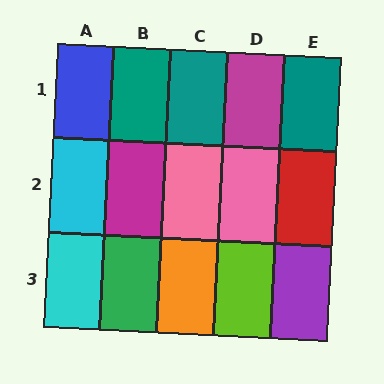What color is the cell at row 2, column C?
Pink.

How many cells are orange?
1 cell is orange.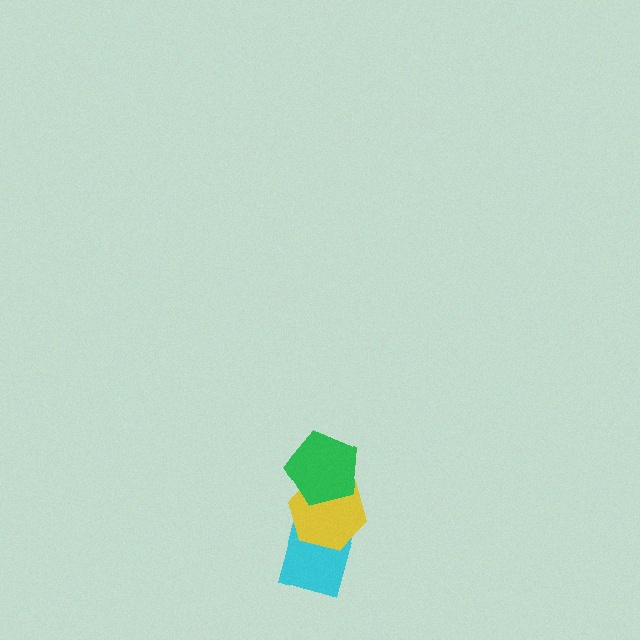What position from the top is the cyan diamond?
The cyan diamond is 3rd from the top.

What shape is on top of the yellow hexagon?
The green pentagon is on top of the yellow hexagon.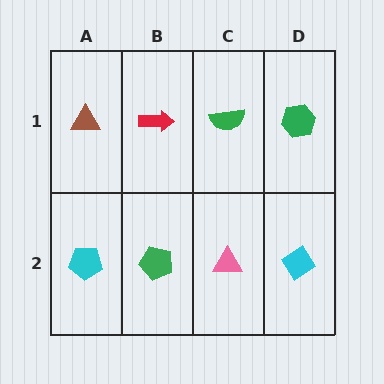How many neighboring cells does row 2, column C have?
3.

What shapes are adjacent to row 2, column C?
A green semicircle (row 1, column C), a green pentagon (row 2, column B), a cyan diamond (row 2, column D).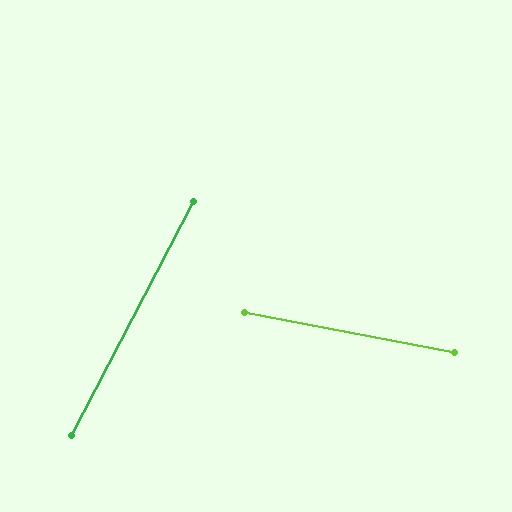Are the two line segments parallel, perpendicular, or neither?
Neither parallel nor perpendicular — they differ by about 73°.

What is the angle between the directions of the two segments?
Approximately 73 degrees.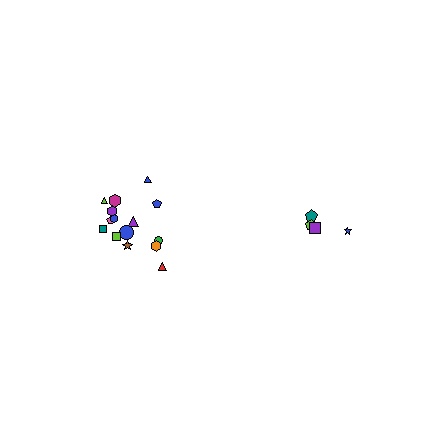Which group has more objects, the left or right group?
The left group.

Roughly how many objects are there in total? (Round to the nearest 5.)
Roughly 20 objects in total.